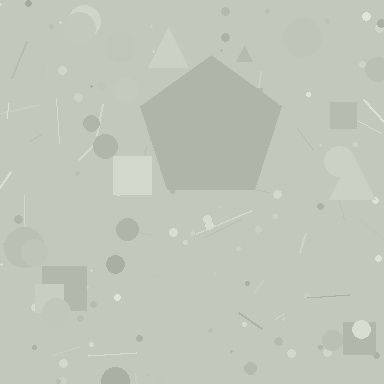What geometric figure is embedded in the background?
A pentagon is embedded in the background.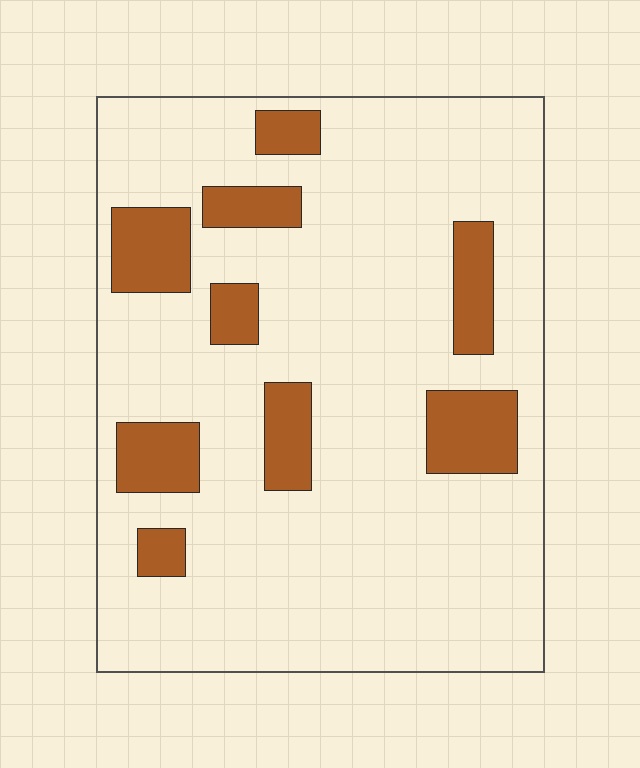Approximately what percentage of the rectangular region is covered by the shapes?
Approximately 15%.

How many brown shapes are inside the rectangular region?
9.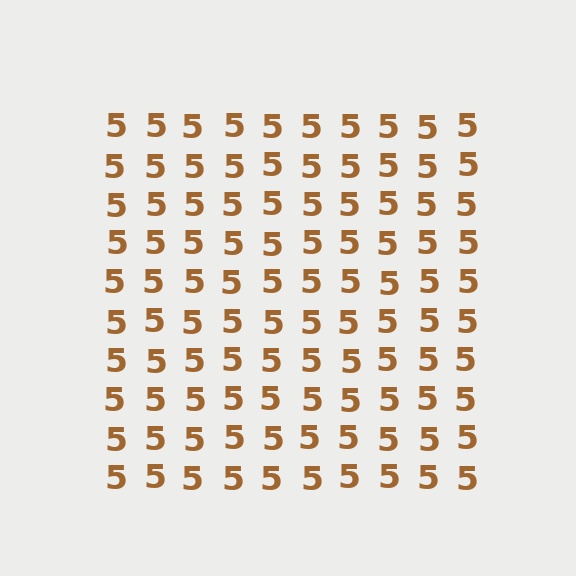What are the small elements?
The small elements are digit 5's.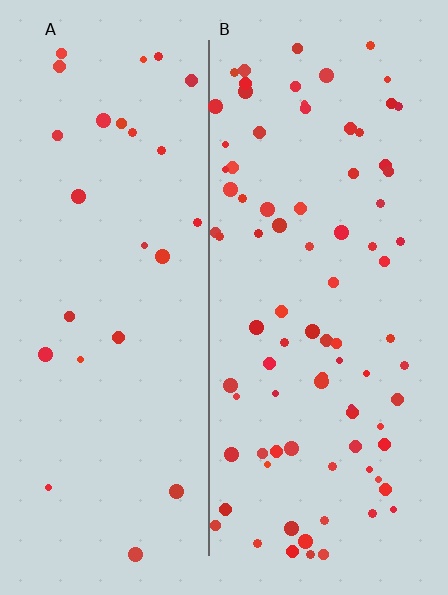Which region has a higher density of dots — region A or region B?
B (the right).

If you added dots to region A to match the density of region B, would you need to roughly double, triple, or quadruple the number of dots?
Approximately triple.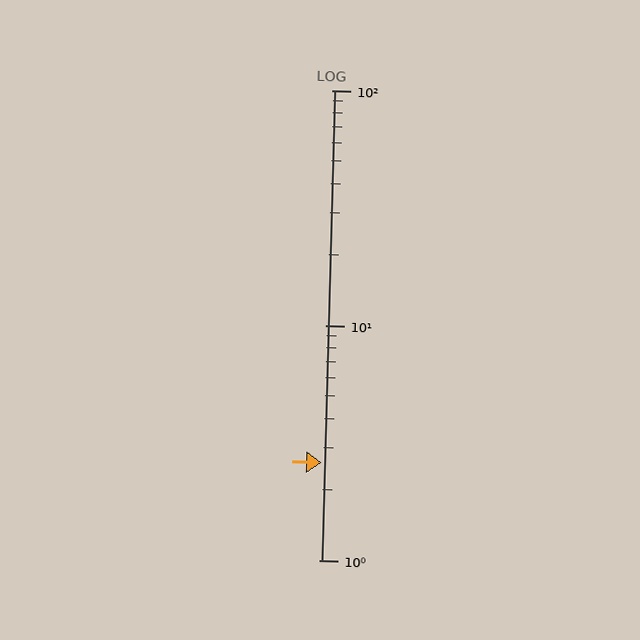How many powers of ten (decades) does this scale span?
The scale spans 2 decades, from 1 to 100.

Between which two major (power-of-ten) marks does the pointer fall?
The pointer is between 1 and 10.